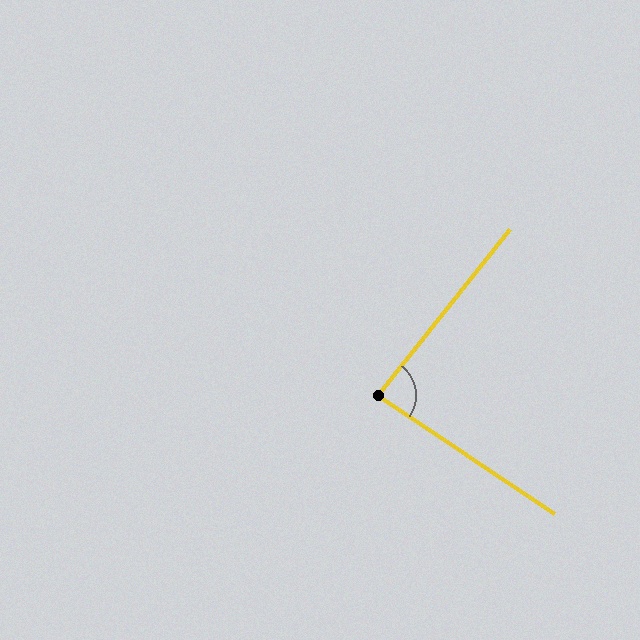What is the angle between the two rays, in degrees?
Approximately 85 degrees.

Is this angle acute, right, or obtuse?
It is approximately a right angle.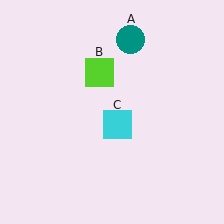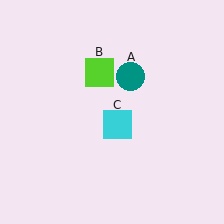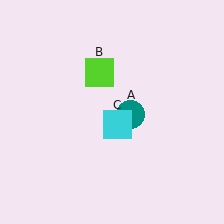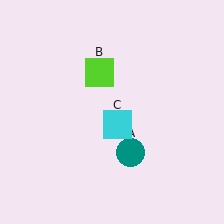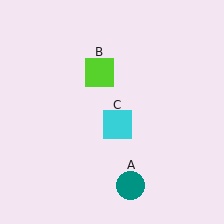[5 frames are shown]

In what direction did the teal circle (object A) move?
The teal circle (object A) moved down.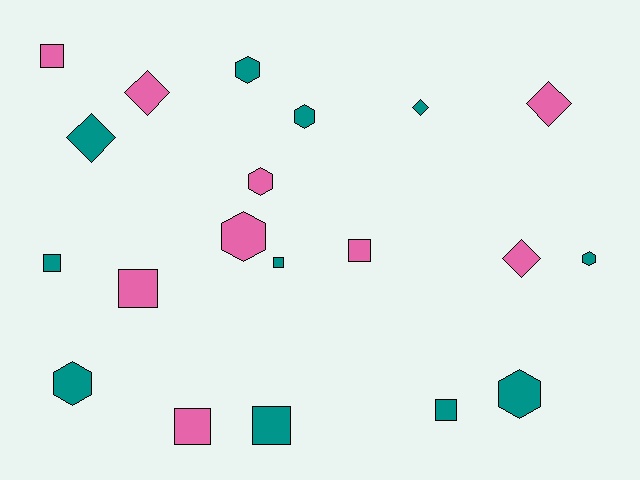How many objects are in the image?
There are 20 objects.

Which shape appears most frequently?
Square, with 8 objects.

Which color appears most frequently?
Teal, with 11 objects.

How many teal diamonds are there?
There are 2 teal diamonds.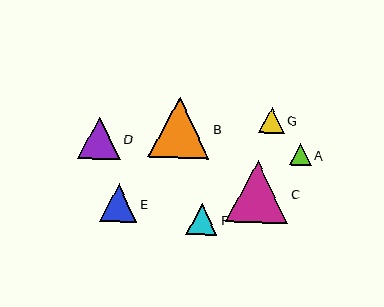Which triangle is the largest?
Triangle C is the largest with a size of approximately 62 pixels.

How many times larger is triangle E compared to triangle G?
Triangle E is approximately 1.5 times the size of triangle G.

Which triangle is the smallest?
Triangle A is the smallest with a size of approximately 22 pixels.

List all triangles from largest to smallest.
From largest to smallest: C, B, D, E, F, G, A.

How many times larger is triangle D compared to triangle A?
Triangle D is approximately 2.0 times the size of triangle A.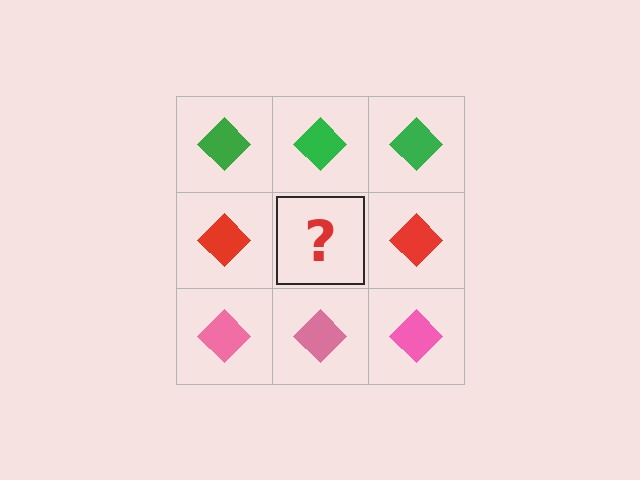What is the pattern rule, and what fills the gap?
The rule is that each row has a consistent color. The gap should be filled with a red diamond.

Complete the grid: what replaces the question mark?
The question mark should be replaced with a red diamond.